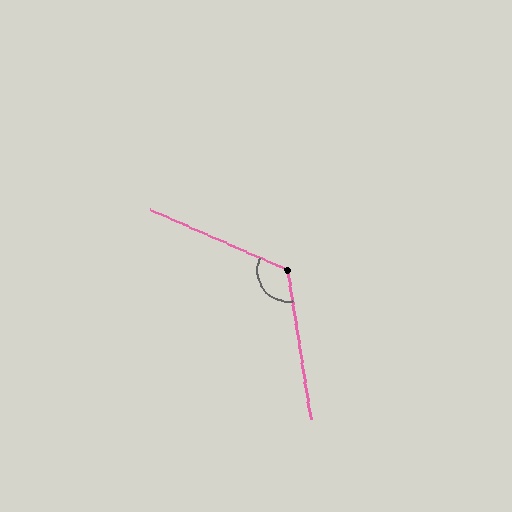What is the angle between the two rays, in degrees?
Approximately 123 degrees.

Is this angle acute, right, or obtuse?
It is obtuse.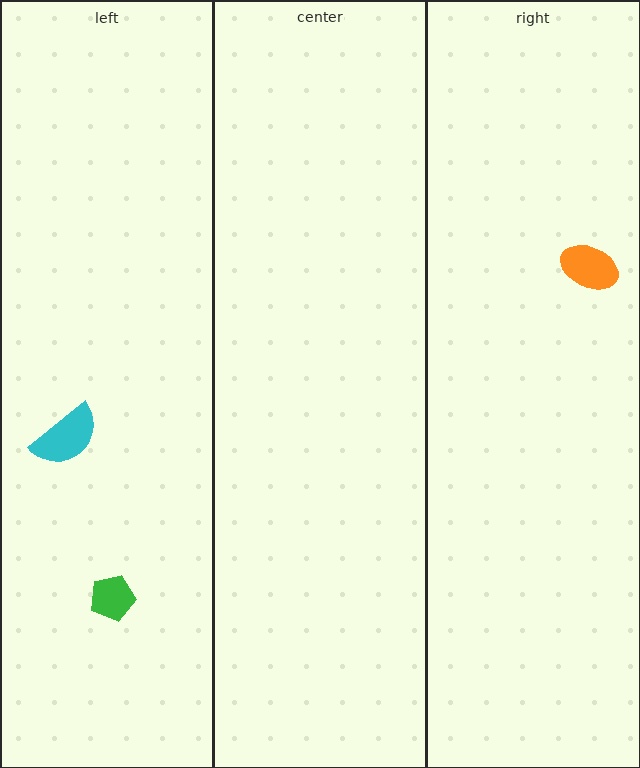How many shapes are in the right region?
1.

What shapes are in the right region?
The orange ellipse.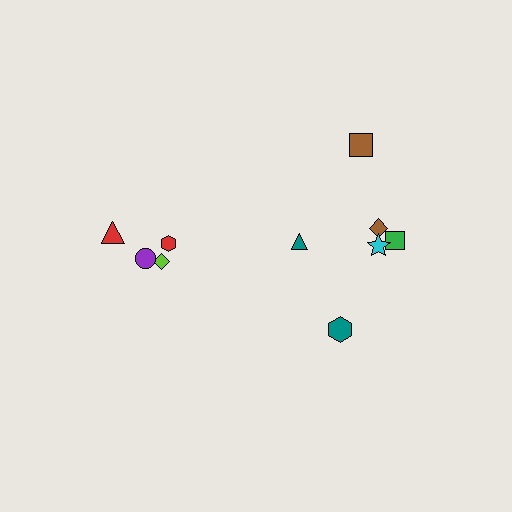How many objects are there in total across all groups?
There are 10 objects.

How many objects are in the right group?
There are 6 objects.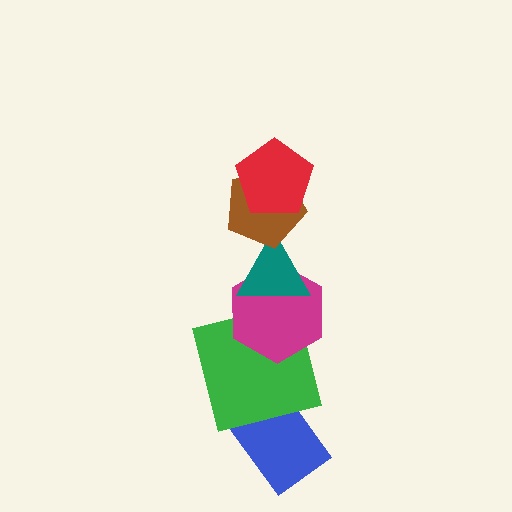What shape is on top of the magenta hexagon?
The teal triangle is on top of the magenta hexagon.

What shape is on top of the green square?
The magenta hexagon is on top of the green square.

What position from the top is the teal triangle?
The teal triangle is 3rd from the top.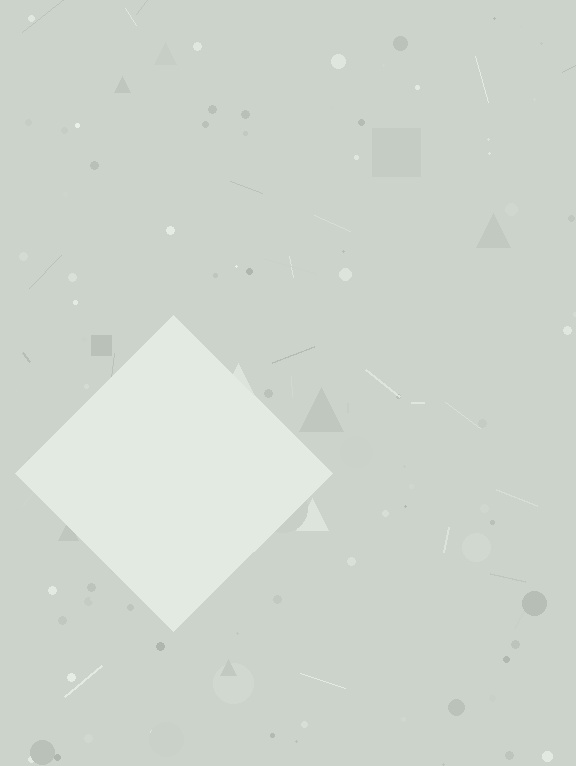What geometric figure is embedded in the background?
A diamond is embedded in the background.